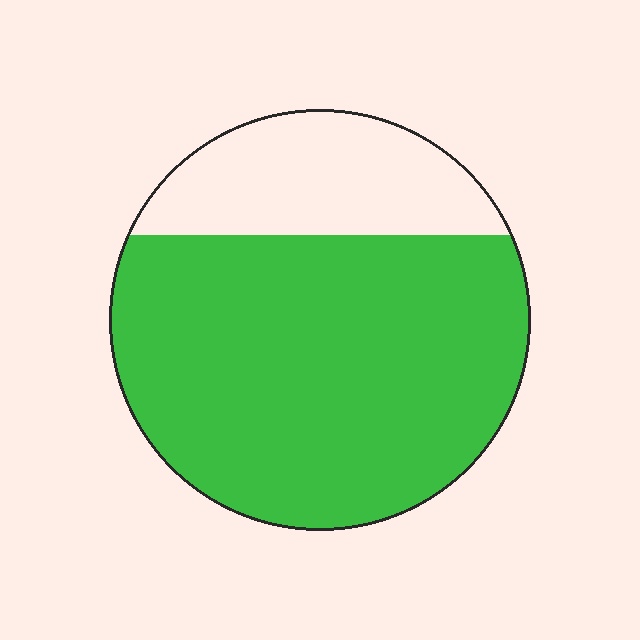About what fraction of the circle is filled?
About three quarters (3/4).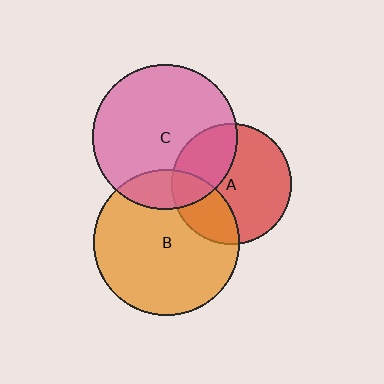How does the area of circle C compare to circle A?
Approximately 1.5 times.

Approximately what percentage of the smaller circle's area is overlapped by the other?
Approximately 15%.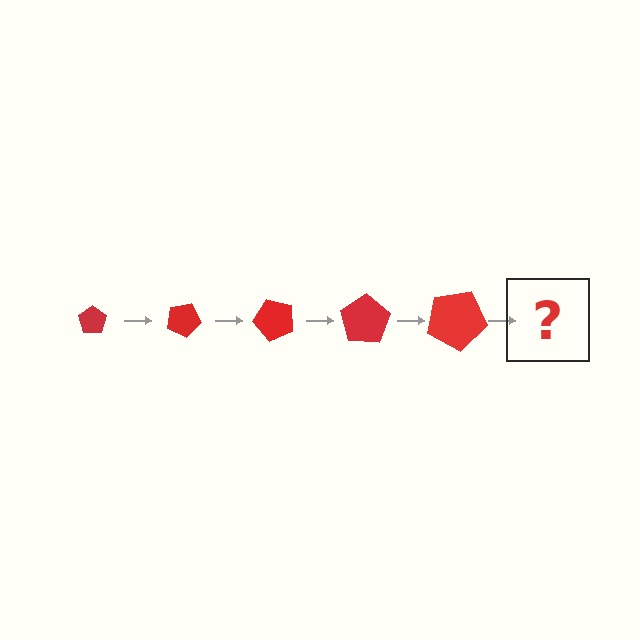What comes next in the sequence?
The next element should be a pentagon, larger than the previous one and rotated 125 degrees from the start.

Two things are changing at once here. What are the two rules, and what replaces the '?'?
The two rules are that the pentagon grows larger each step and it rotates 25 degrees each step. The '?' should be a pentagon, larger than the previous one and rotated 125 degrees from the start.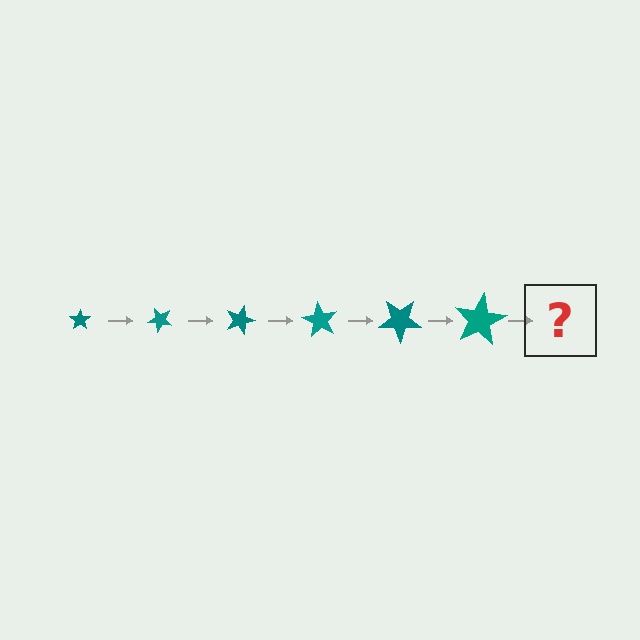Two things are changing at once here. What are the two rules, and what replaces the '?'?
The two rules are that the star grows larger each step and it rotates 45 degrees each step. The '?' should be a star, larger than the previous one and rotated 270 degrees from the start.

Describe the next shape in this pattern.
It should be a star, larger than the previous one and rotated 270 degrees from the start.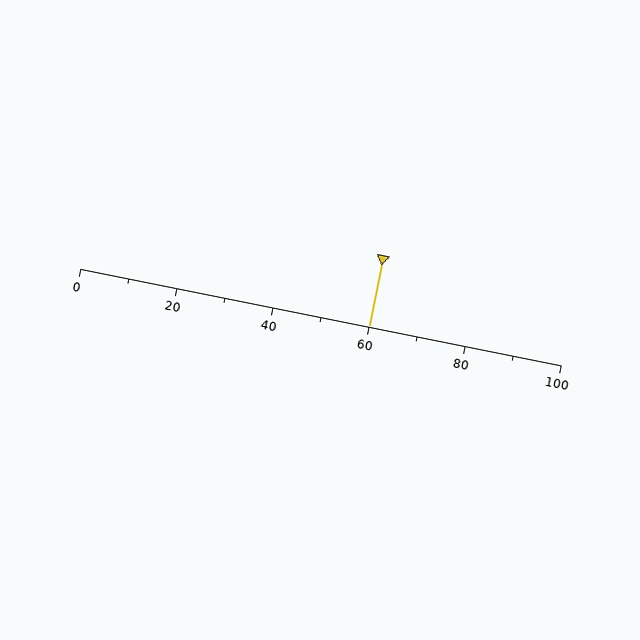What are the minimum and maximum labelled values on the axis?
The axis runs from 0 to 100.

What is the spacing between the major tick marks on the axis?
The major ticks are spaced 20 apart.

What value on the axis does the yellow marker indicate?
The marker indicates approximately 60.